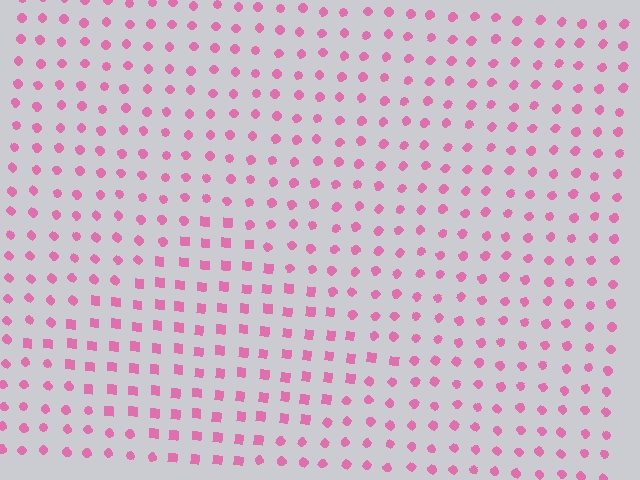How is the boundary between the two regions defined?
The boundary is defined by a change in element shape: squares inside vs. circles outside. All elements share the same color and spacing.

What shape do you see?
I see a diamond.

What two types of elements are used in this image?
The image uses squares inside the diamond region and circles outside it.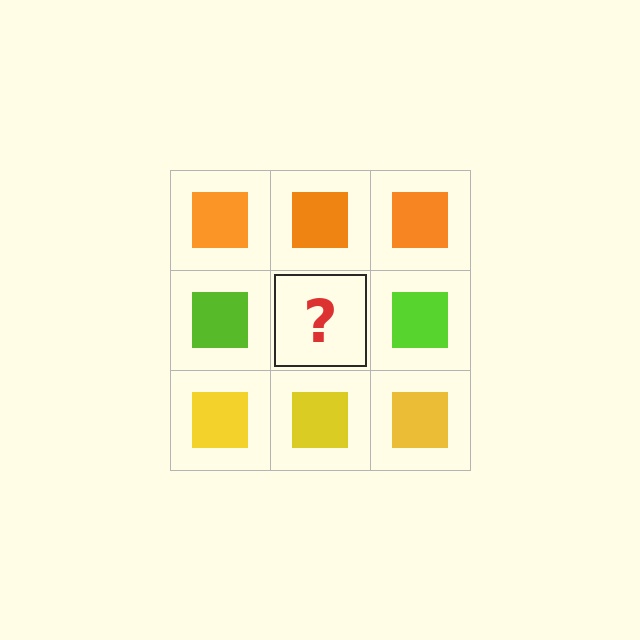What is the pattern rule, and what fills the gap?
The rule is that each row has a consistent color. The gap should be filled with a lime square.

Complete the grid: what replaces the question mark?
The question mark should be replaced with a lime square.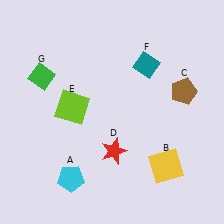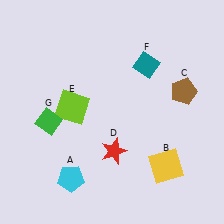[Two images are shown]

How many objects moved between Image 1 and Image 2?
1 object moved between the two images.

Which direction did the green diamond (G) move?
The green diamond (G) moved down.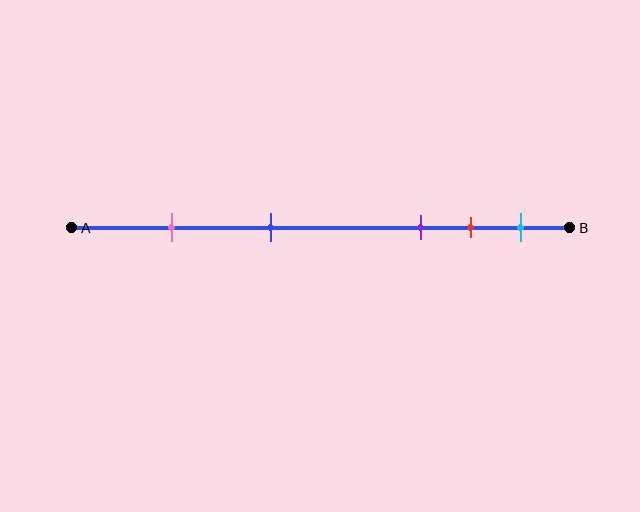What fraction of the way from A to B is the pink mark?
The pink mark is approximately 20% (0.2) of the way from A to B.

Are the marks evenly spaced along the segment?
No, the marks are not evenly spaced.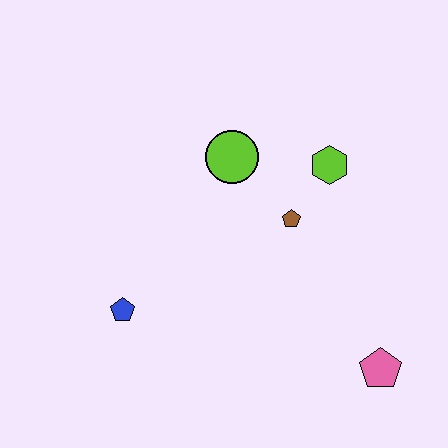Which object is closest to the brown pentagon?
The lime hexagon is closest to the brown pentagon.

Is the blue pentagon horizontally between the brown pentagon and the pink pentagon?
No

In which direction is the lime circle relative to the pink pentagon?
The lime circle is above the pink pentagon.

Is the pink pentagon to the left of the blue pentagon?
No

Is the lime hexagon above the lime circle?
No